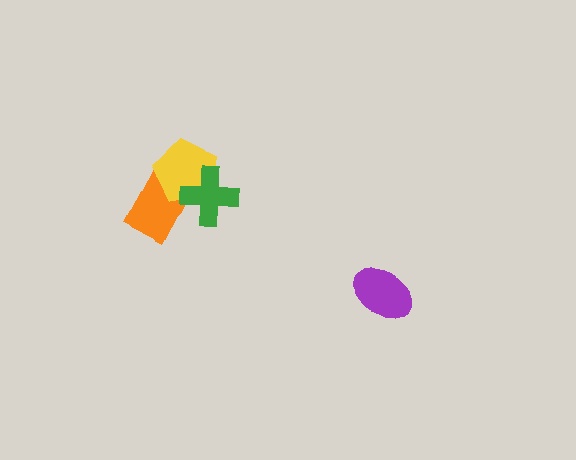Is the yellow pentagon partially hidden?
Yes, it is partially covered by another shape.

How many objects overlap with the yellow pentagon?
2 objects overlap with the yellow pentagon.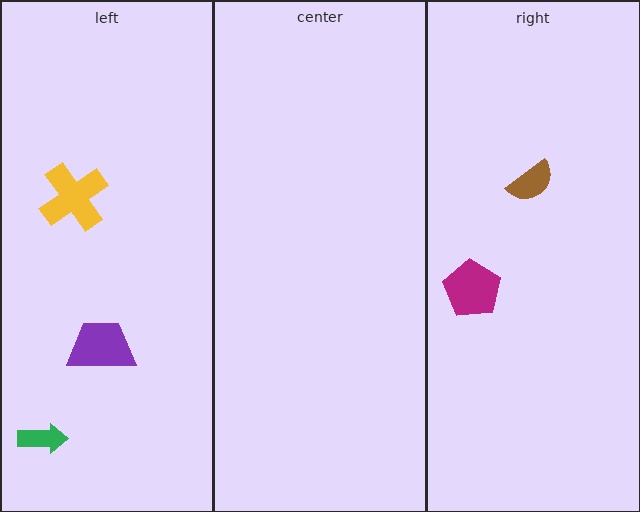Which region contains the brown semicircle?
The right region.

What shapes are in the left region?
The yellow cross, the green arrow, the purple trapezoid.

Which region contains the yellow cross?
The left region.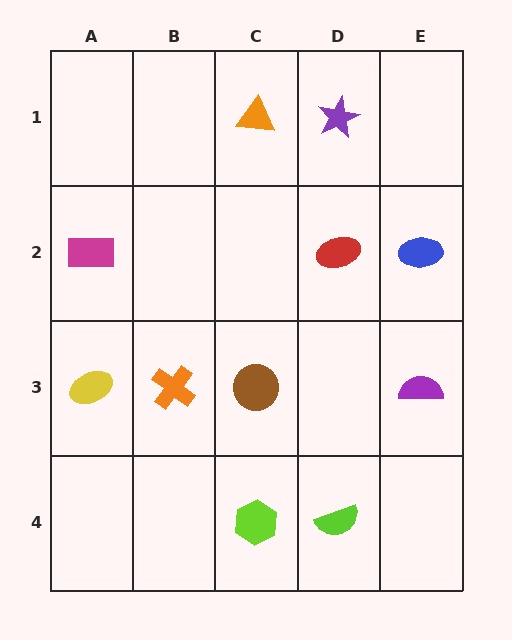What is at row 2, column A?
A magenta rectangle.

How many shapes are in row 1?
2 shapes.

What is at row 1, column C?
An orange triangle.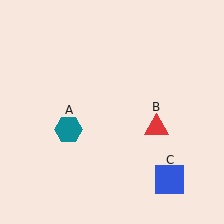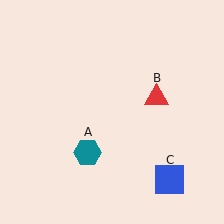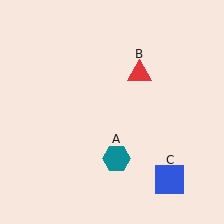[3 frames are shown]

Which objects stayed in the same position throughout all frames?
Blue square (object C) remained stationary.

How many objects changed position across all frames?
2 objects changed position: teal hexagon (object A), red triangle (object B).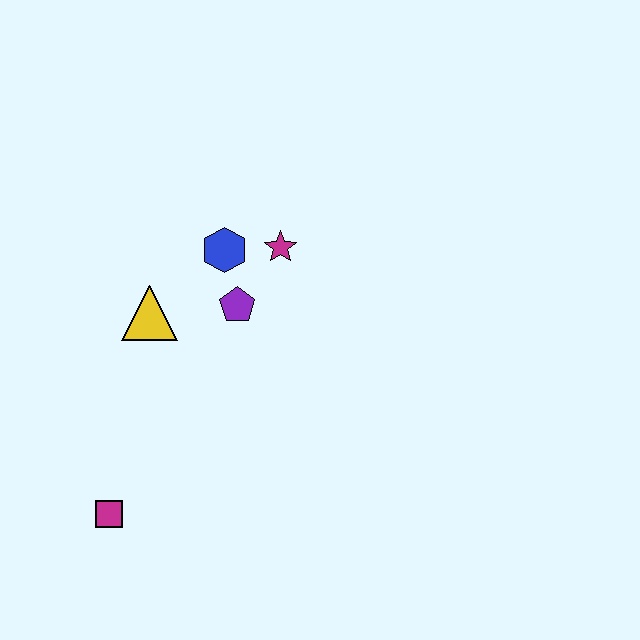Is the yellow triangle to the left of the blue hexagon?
Yes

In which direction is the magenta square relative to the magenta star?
The magenta square is below the magenta star.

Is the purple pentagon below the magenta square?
No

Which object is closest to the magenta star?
The blue hexagon is closest to the magenta star.